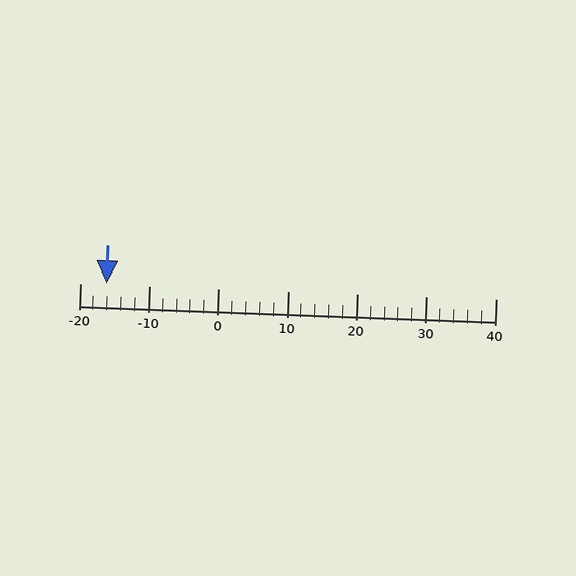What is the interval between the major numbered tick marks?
The major tick marks are spaced 10 units apart.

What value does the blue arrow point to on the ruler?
The blue arrow points to approximately -16.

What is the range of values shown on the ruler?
The ruler shows values from -20 to 40.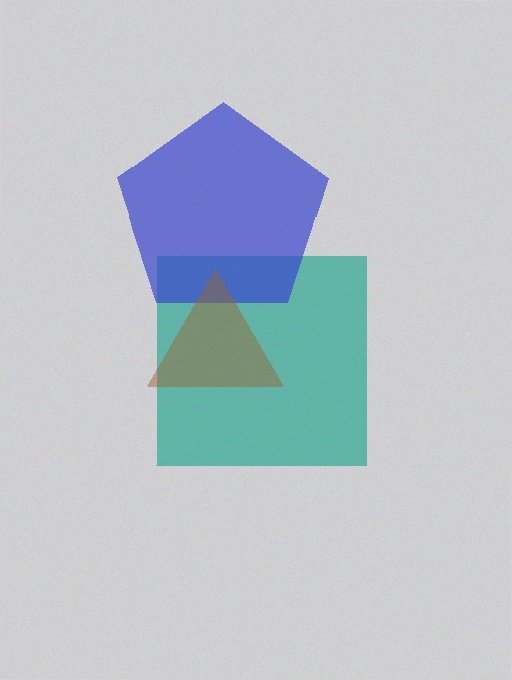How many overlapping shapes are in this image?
There are 3 overlapping shapes in the image.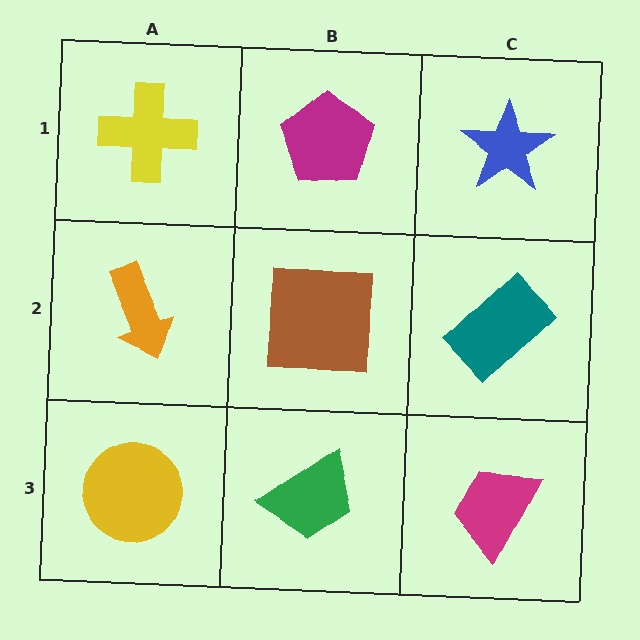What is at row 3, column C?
A magenta trapezoid.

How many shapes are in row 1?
3 shapes.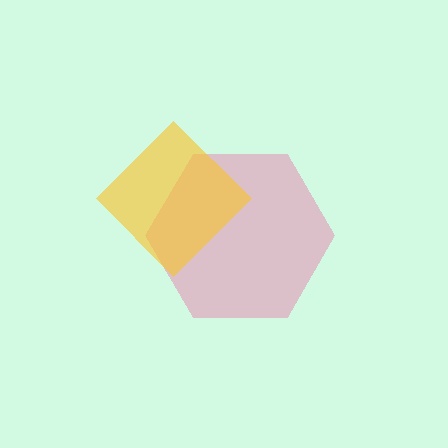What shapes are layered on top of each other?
The layered shapes are: a pink hexagon, a yellow diamond.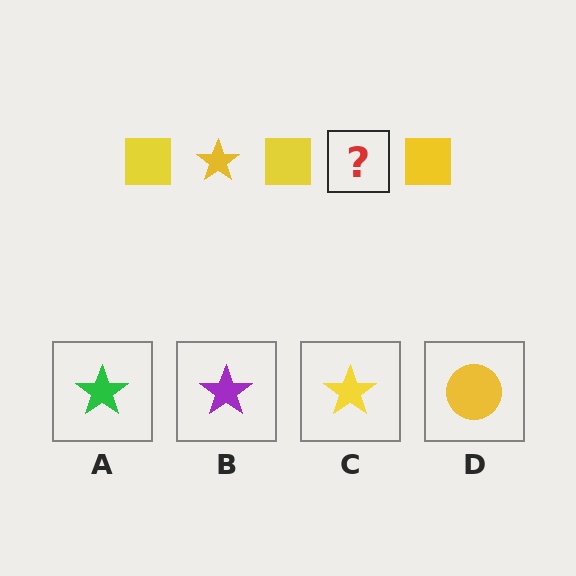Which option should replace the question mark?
Option C.